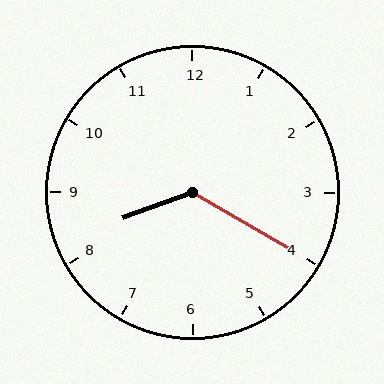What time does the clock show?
8:20.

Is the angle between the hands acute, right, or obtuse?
It is obtuse.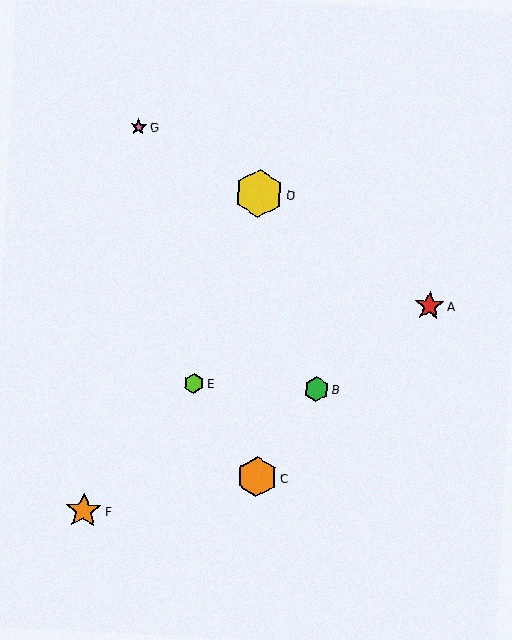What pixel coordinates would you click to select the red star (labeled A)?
Click at (429, 306) to select the red star A.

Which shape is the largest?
The yellow hexagon (labeled D) is the largest.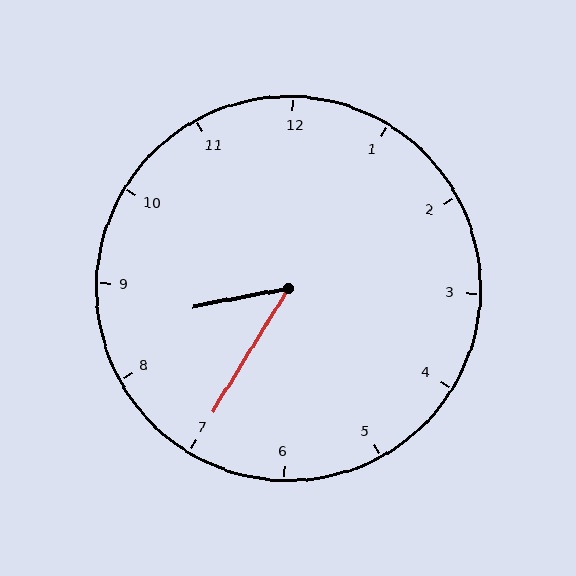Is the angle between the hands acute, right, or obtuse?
It is acute.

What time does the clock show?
8:35.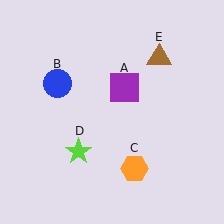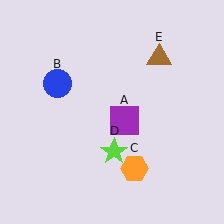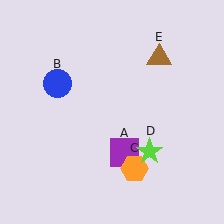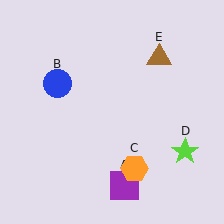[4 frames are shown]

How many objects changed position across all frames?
2 objects changed position: purple square (object A), lime star (object D).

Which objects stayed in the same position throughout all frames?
Blue circle (object B) and orange hexagon (object C) and brown triangle (object E) remained stationary.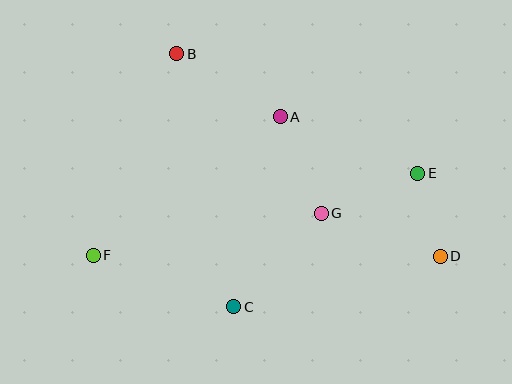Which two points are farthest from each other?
Points D and F are farthest from each other.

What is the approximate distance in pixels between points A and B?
The distance between A and B is approximately 121 pixels.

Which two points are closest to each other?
Points D and E are closest to each other.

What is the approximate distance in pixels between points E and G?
The distance between E and G is approximately 104 pixels.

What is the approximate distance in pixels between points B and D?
The distance between B and D is approximately 332 pixels.